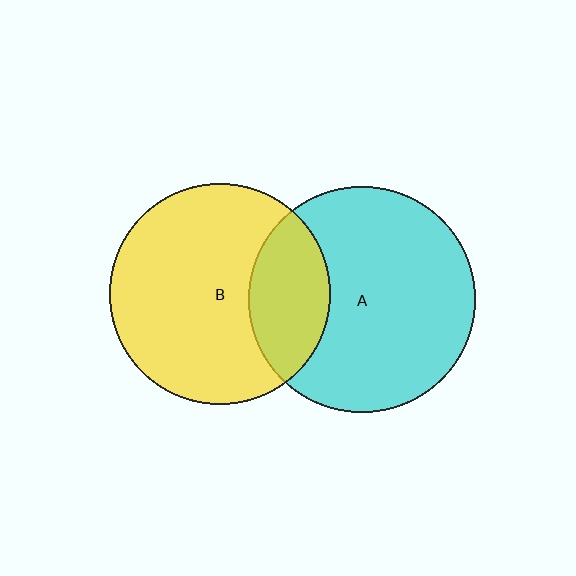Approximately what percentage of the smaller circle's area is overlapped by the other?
Approximately 25%.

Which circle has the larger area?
Circle A (cyan).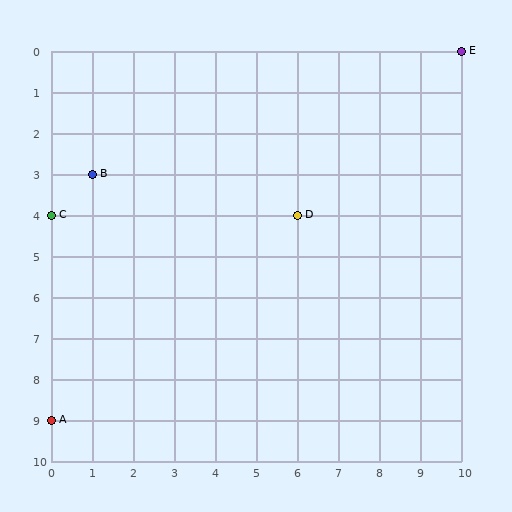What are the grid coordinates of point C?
Point C is at grid coordinates (0, 4).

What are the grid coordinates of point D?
Point D is at grid coordinates (6, 4).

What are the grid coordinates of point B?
Point B is at grid coordinates (1, 3).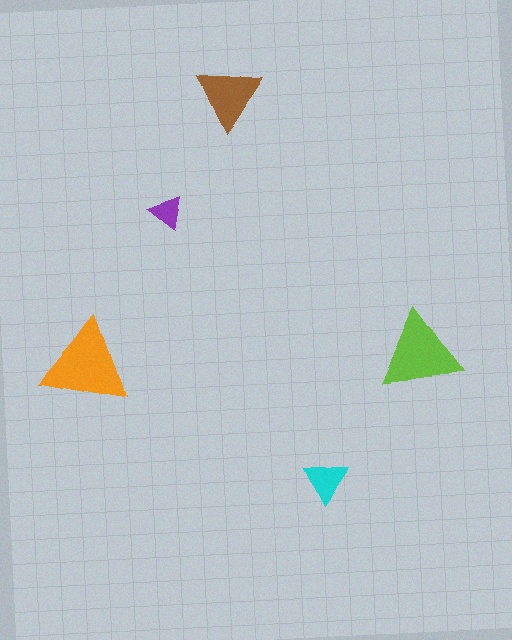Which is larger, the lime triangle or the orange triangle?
The orange one.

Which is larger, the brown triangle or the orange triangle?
The orange one.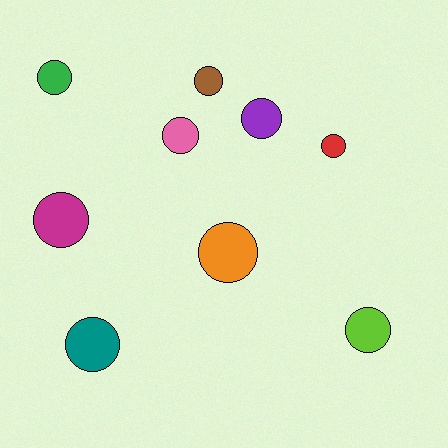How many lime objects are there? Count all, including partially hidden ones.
There is 1 lime object.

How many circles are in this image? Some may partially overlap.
There are 9 circles.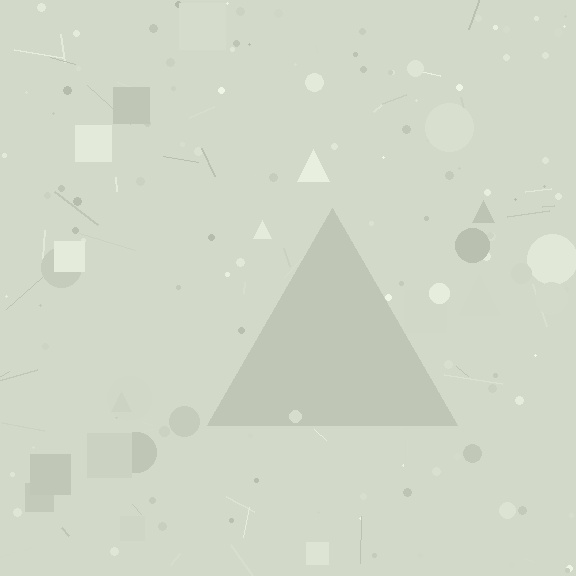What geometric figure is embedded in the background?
A triangle is embedded in the background.